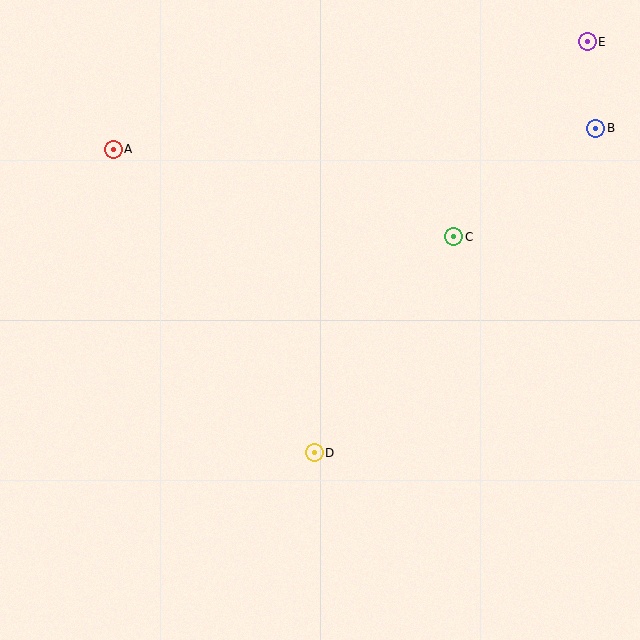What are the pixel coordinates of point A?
Point A is at (113, 149).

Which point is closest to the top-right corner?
Point E is closest to the top-right corner.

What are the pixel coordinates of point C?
Point C is at (454, 237).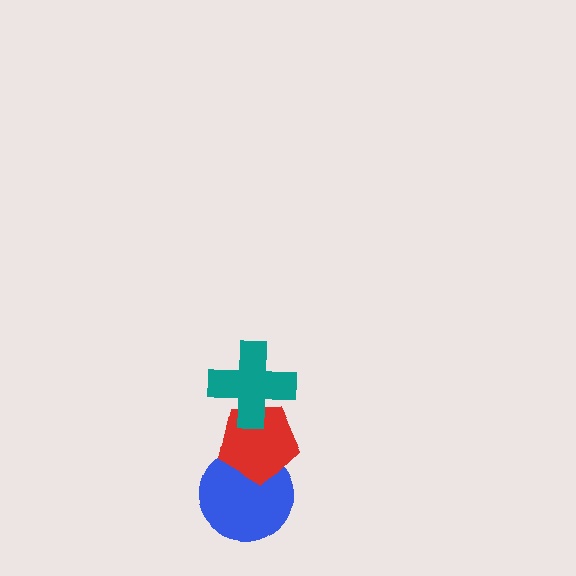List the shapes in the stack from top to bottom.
From top to bottom: the teal cross, the red pentagon, the blue circle.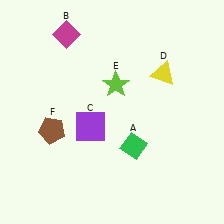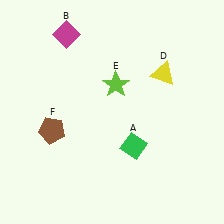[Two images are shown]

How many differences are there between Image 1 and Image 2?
There is 1 difference between the two images.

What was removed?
The purple square (C) was removed in Image 2.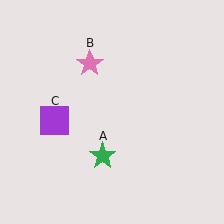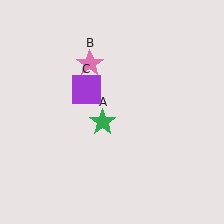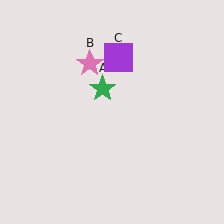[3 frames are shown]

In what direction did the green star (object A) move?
The green star (object A) moved up.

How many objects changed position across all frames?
2 objects changed position: green star (object A), purple square (object C).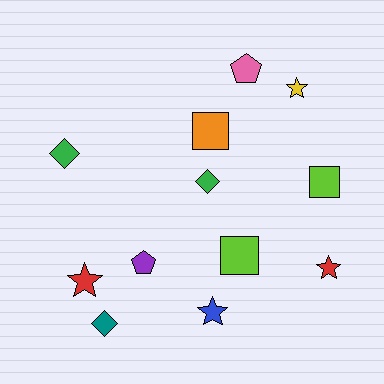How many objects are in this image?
There are 12 objects.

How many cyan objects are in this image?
There are no cyan objects.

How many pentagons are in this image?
There are 2 pentagons.